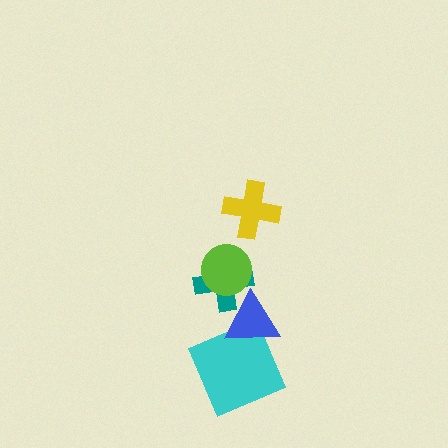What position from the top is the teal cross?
The teal cross is 3rd from the top.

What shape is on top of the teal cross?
The lime circle is on top of the teal cross.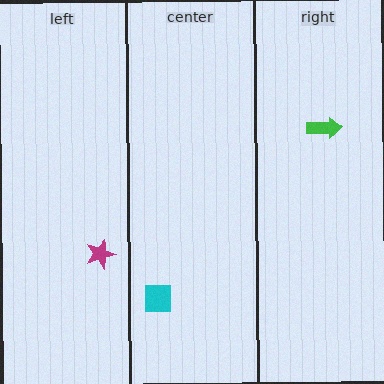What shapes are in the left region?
The magenta star.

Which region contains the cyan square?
The center region.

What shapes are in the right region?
The green arrow.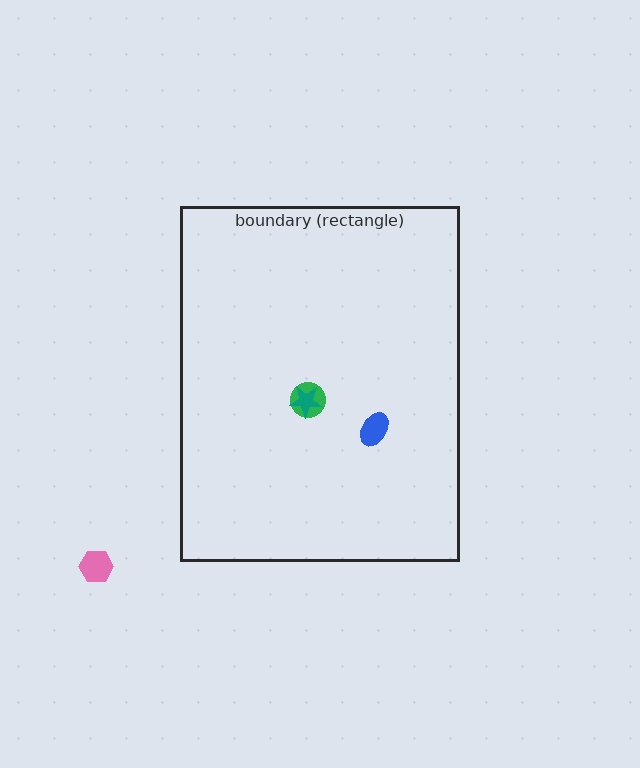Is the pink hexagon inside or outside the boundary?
Outside.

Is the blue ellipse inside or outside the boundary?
Inside.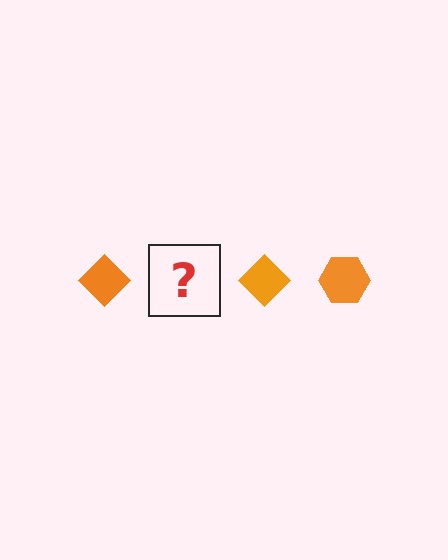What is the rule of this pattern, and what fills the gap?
The rule is that the pattern cycles through diamond, hexagon shapes in orange. The gap should be filled with an orange hexagon.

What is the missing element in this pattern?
The missing element is an orange hexagon.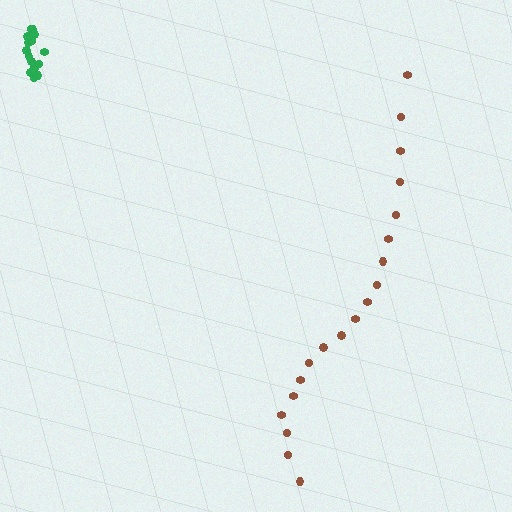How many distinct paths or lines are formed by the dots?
There are 2 distinct paths.